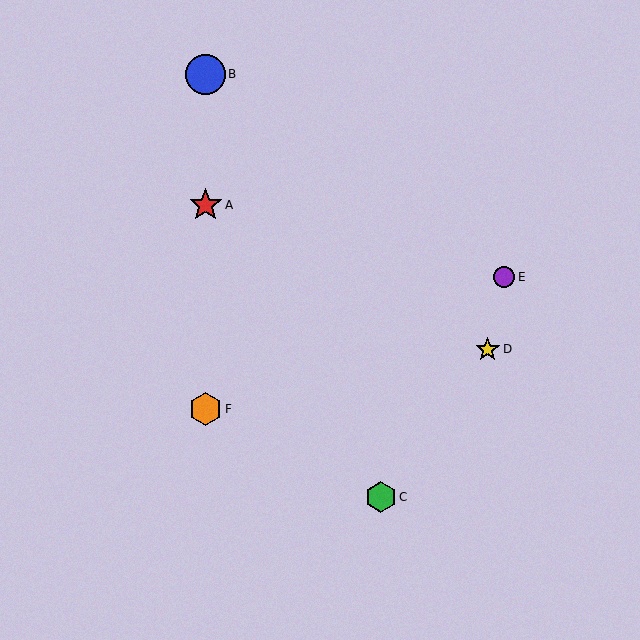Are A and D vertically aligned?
No, A is at x≈206 and D is at x≈488.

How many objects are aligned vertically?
3 objects (A, B, F) are aligned vertically.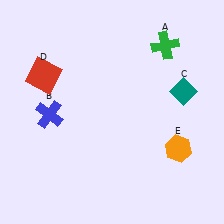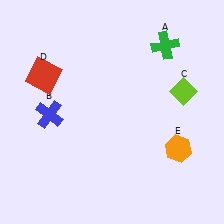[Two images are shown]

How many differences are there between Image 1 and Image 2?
There is 1 difference between the two images.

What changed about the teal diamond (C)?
In Image 1, C is teal. In Image 2, it changed to lime.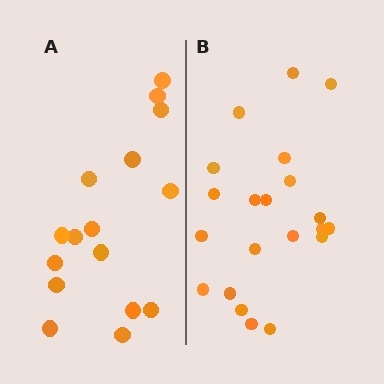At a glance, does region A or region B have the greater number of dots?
Region B (the right region) has more dots.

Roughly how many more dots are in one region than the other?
Region B has about 5 more dots than region A.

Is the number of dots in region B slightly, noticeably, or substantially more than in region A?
Region B has noticeably more, but not dramatically so. The ratio is roughly 1.3 to 1.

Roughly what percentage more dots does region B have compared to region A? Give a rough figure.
About 30% more.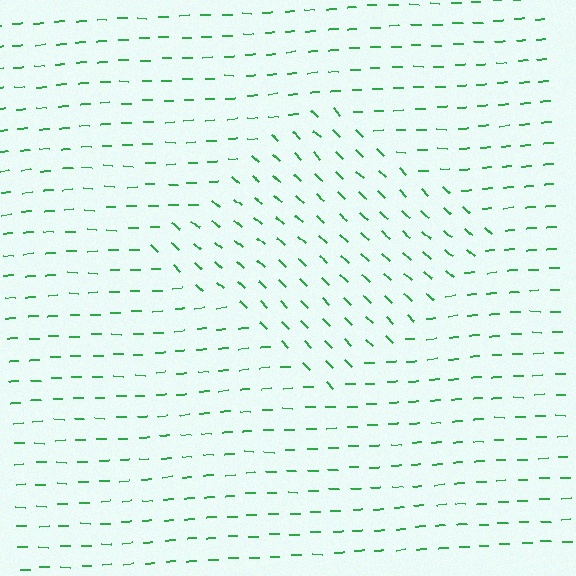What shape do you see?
I see a diamond.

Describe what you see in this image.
The image is filled with small green line segments. A diamond region in the image has lines oriented differently from the surrounding lines, creating a visible texture boundary.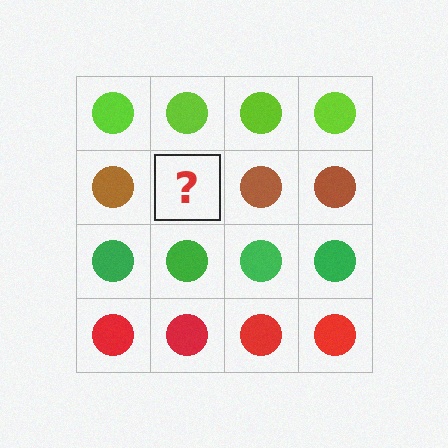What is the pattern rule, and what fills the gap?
The rule is that each row has a consistent color. The gap should be filled with a brown circle.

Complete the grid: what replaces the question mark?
The question mark should be replaced with a brown circle.